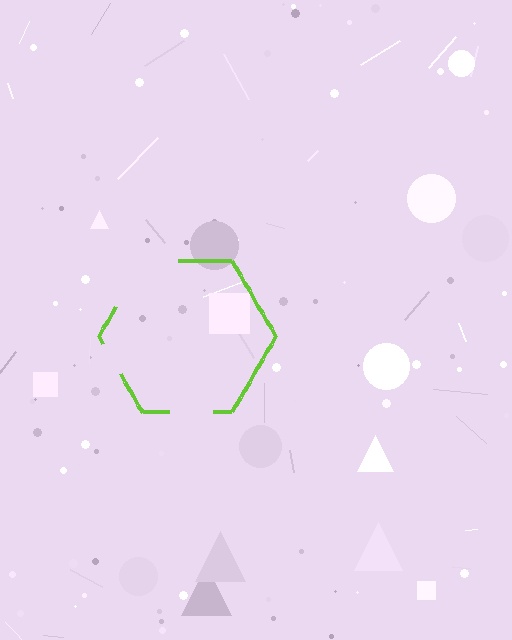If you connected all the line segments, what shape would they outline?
They would outline a hexagon.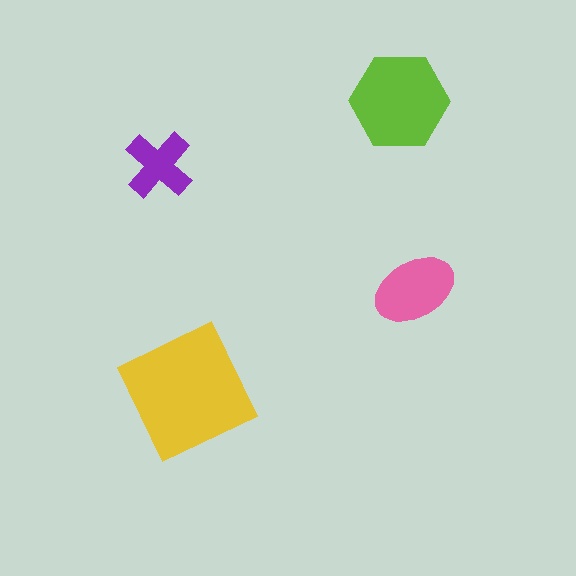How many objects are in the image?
There are 4 objects in the image.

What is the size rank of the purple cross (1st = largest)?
4th.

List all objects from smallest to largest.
The purple cross, the pink ellipse, the lime hexagon, the yellow square.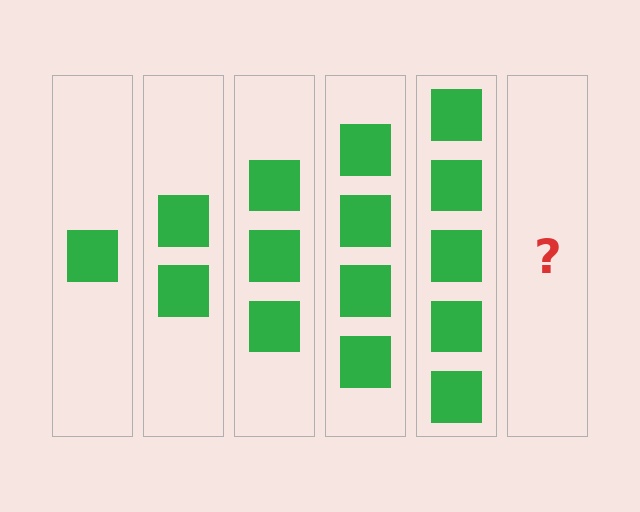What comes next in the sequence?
The next element should be 6 squares.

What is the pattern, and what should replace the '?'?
The pattern is that each step adds one more square. The '?' should be 6 squares.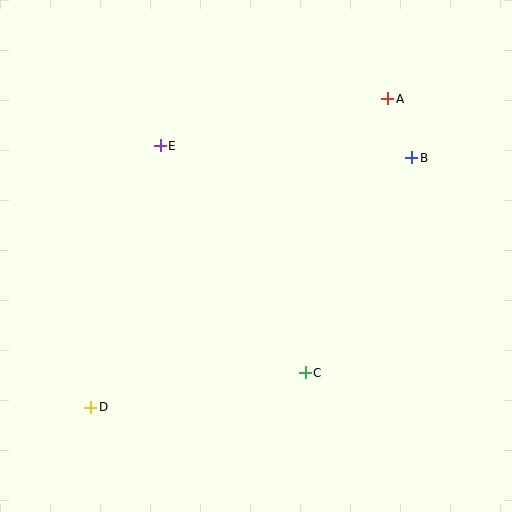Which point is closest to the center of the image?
Point C at (305, 373) is closest to the center.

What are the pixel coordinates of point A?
Point A is at (388, 99).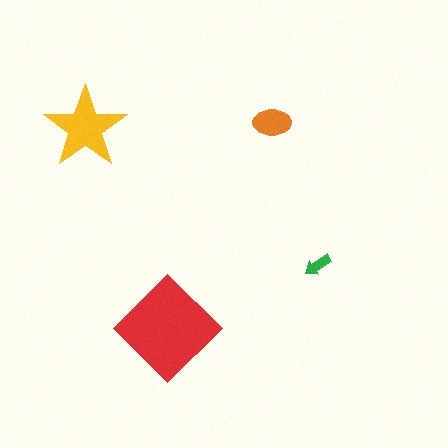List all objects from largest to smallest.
The red diamond, the yellow star, the orange ellipse, the green arrow.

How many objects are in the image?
There are 4 objects in the image.